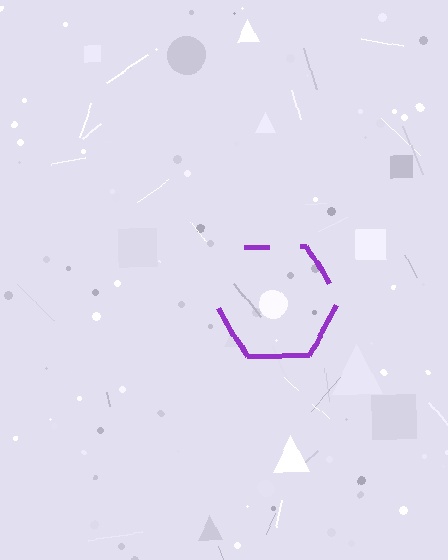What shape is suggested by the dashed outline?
The dashed outline suggests a hexagon.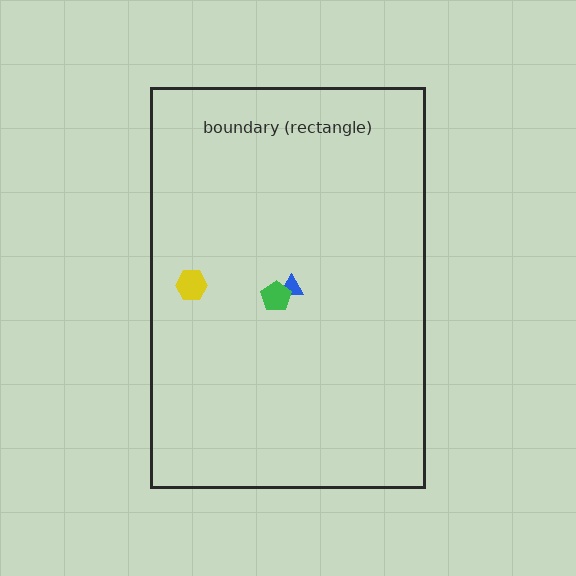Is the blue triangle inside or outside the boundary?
Inside.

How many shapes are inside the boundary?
3 inside, 0 outside.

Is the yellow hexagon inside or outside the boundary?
Inside.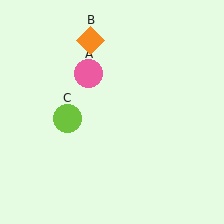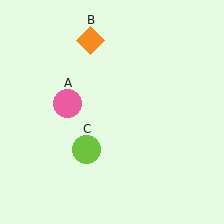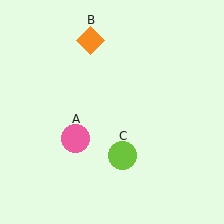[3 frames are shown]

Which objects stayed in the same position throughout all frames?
Orange diamond (object B) remained stationary.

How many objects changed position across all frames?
2 objects changed position: pink circle (object A), lime circle (object C).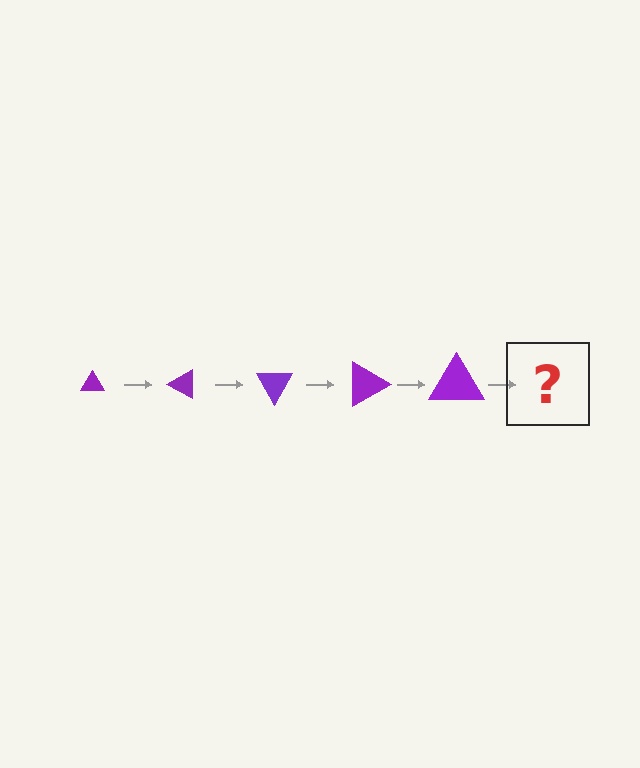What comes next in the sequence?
The next element should be a triangle, larger than the previous one and rotated 150 degrees from the start.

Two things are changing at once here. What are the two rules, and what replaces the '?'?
The two rules are that the triangle grows larger each step and it rotates 30 degrees each step. The '?' should be a triangle, larger than the previous one and rotated 150 degrees from the start.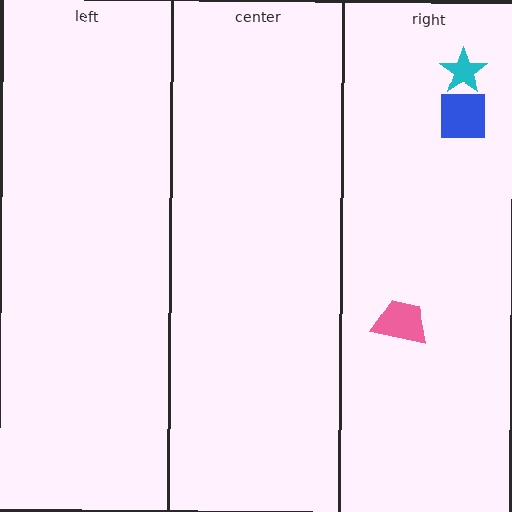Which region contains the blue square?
The right region.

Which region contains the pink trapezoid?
The right region.